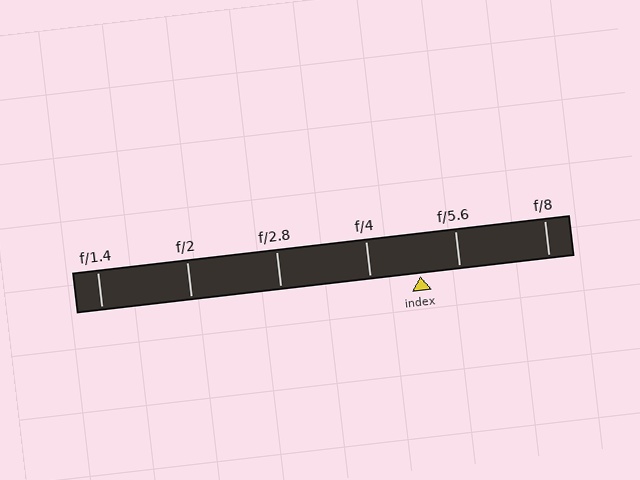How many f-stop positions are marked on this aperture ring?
There are 6 f-stop positions marked.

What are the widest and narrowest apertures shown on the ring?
The widest aperture shown is f/1.4 and the narrowest is f/8.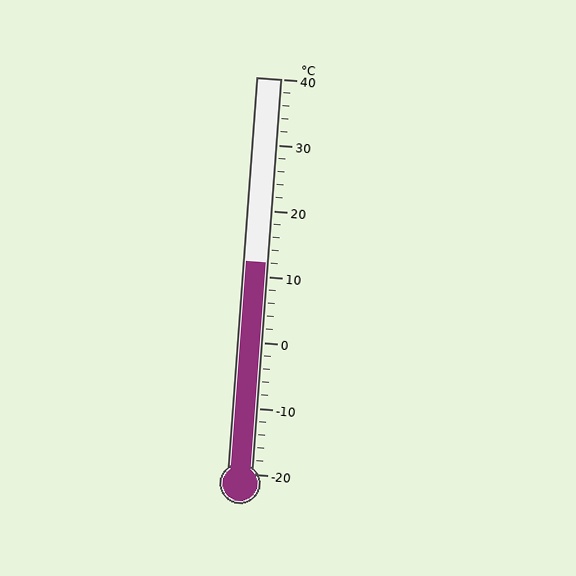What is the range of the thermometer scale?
The thermometer scale ranges from -20°C to 40°C.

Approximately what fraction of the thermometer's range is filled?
The thermometer is filled to approximately 55% of its range.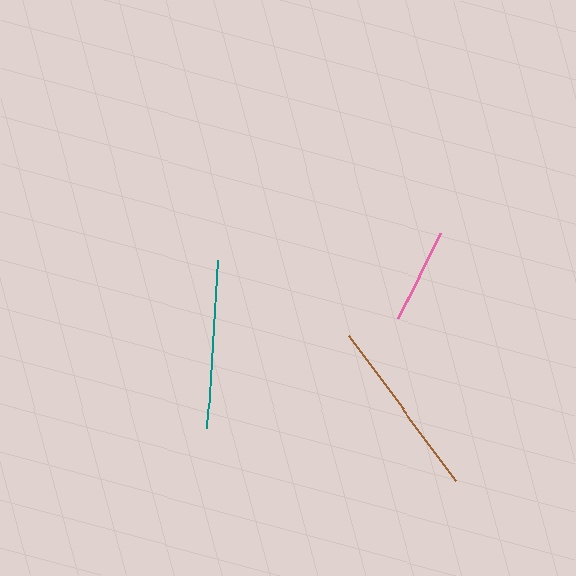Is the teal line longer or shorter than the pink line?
The teal line is longer than the pink line.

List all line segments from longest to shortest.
From longest to shortest: brown, teal, pink.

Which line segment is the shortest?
The pink line is the shortest at approximately 96 pixels.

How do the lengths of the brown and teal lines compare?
The brown and teal lines are approximately the same length.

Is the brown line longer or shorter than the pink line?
The brown line is longer than the pink line.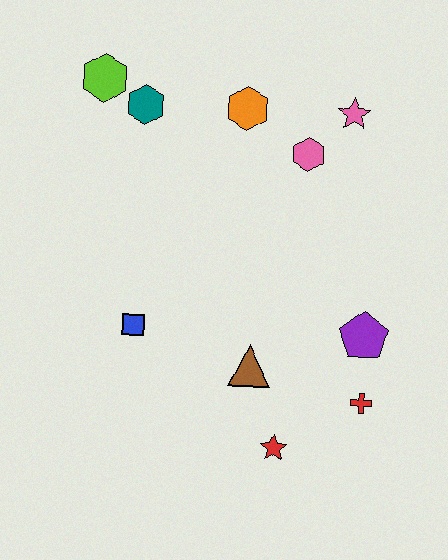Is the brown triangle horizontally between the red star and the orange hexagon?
Yes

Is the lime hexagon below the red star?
No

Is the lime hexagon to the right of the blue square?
No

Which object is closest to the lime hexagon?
The teal hexagon is closest to the lime hexagon.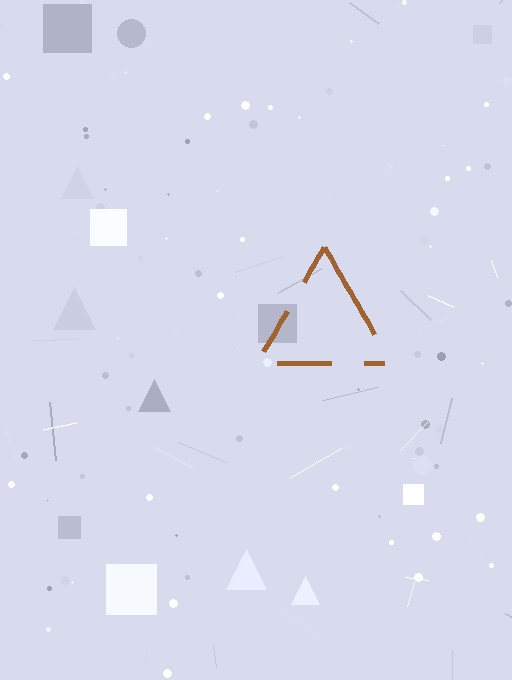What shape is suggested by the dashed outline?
The dashed outline suggests a triangle.